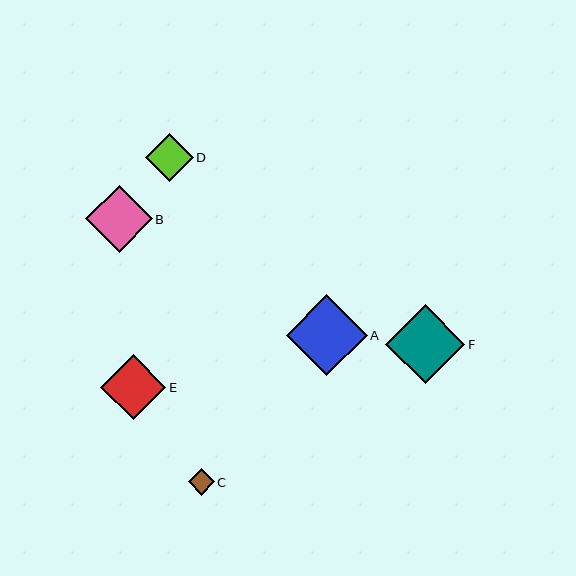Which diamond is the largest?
Diamond A is the largest with a size of approximately 81 pixels.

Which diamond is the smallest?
Diamond C is the smallest with a size of approximately 26 pixels.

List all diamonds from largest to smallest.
From largest to smallest: A, F, B, E, D, C.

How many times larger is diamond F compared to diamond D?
Diamond F is approximately 1.7 times the size of diamond D.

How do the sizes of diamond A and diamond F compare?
Diamond A and diamond F are approximately the same size.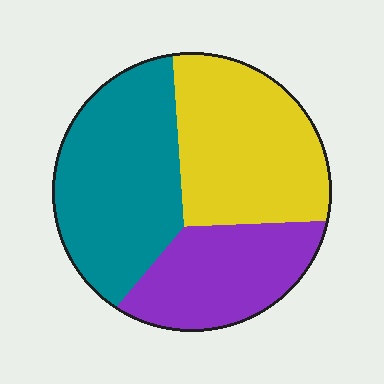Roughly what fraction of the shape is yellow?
Yellow takes up about three eighths (3/8) of the shape.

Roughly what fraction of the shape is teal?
Teal covers 38% of the shape.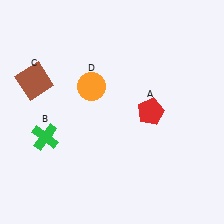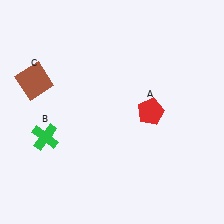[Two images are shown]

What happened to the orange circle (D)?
The orange circle (D) was removed in Image 2. It was in the top-left area of Image 1.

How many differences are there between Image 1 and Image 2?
There is 1 difference between the two images.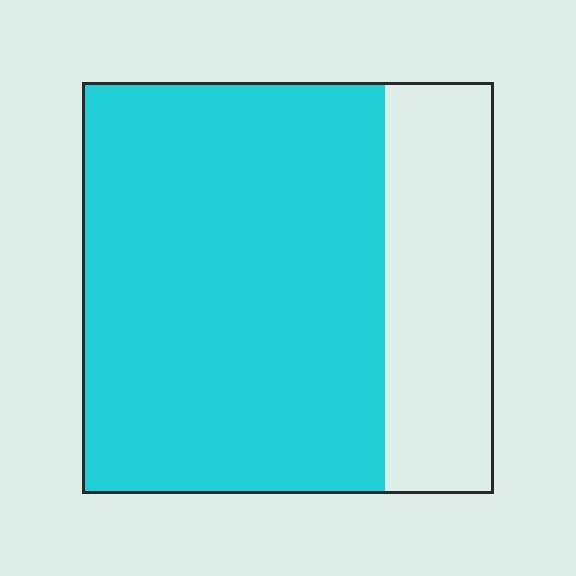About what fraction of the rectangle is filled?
About three quarters (3/4).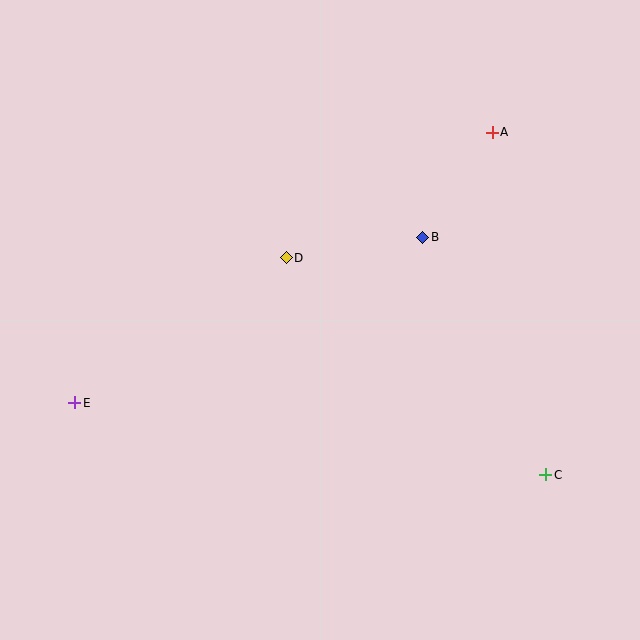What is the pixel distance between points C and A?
The distance between C and A is 347 pixels.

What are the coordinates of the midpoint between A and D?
The midpoint between A and D is at (389, 195).